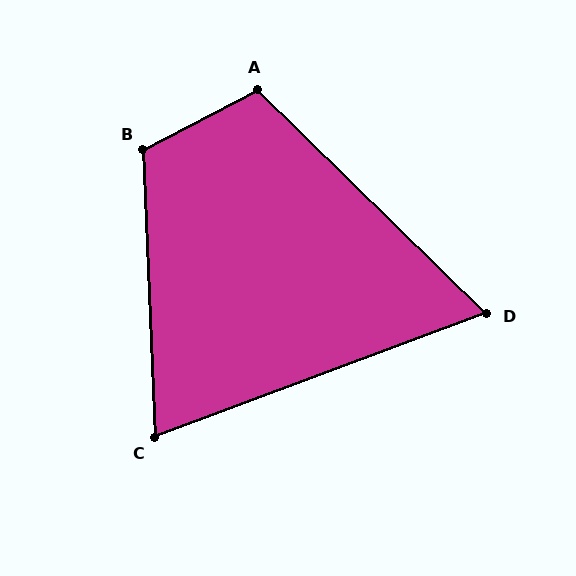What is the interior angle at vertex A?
Approximately 108 degrees (obtuse).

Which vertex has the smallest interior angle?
D, at approximately 65 degrees.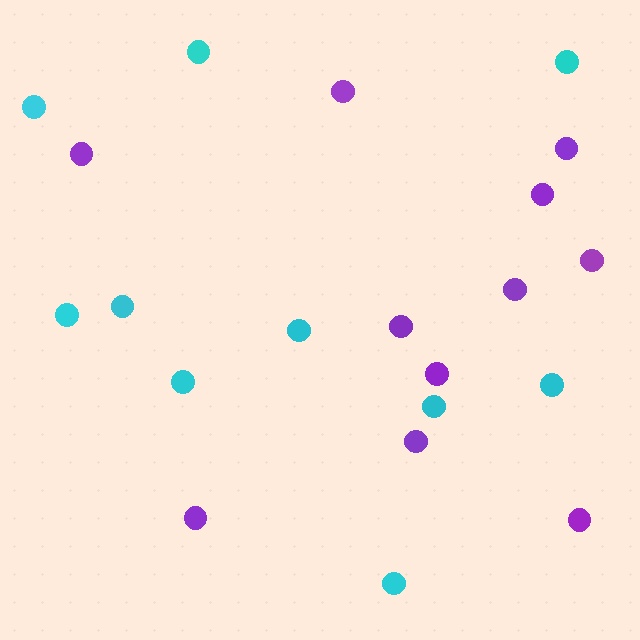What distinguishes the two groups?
There are 2 groups: one group of purple circles (11) and one group of cyan circles (10).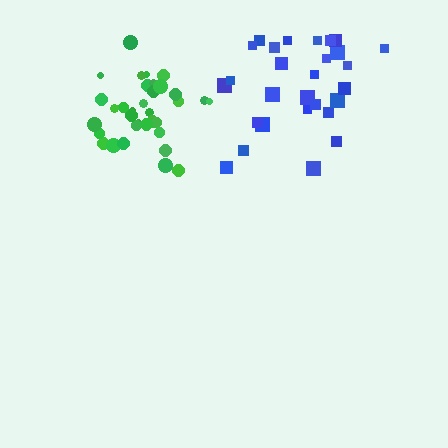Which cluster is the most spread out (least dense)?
Blue.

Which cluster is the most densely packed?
Green.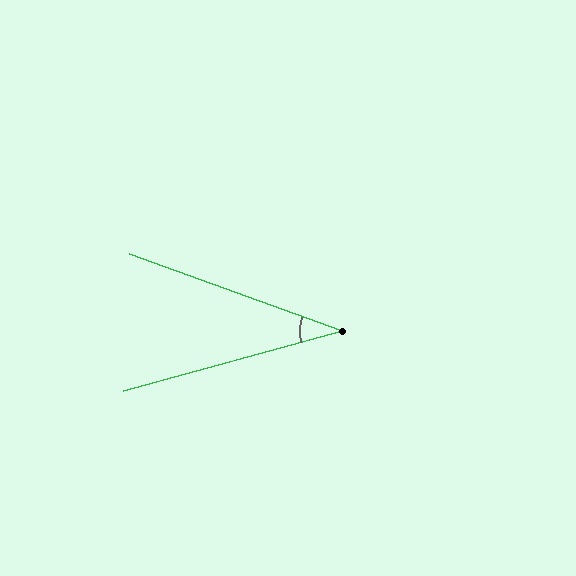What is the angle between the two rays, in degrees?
Approximately 35 degrees.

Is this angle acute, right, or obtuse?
It is acute.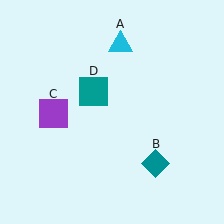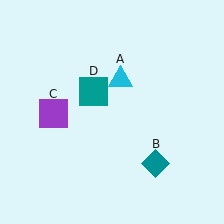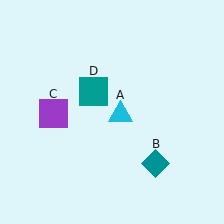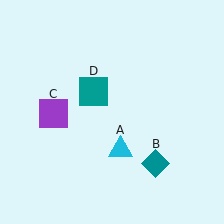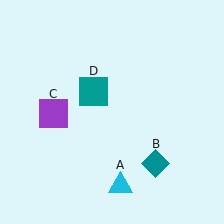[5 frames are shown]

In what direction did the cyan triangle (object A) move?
The cyan triangle (object A) moved down.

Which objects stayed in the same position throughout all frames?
Teal diamond (object B) and purple square (object C) and teal square (object D) remained stationary.